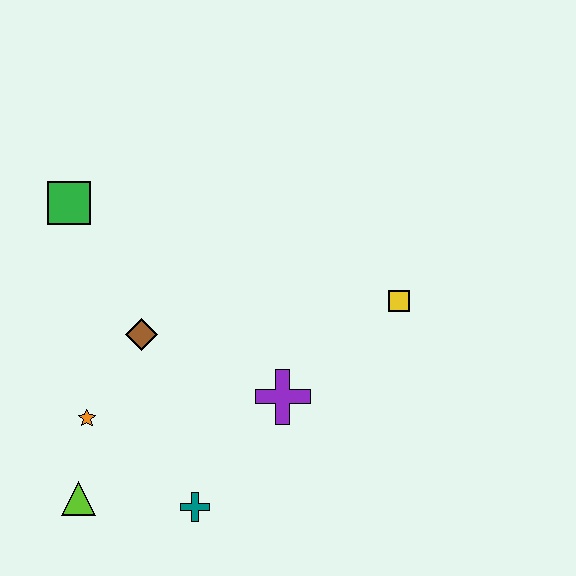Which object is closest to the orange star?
The lime triangle is closest to the orange star.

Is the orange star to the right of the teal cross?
No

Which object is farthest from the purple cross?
The green square is farthest from the purple cross.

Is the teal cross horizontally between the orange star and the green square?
No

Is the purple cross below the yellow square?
Yes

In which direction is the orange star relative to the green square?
The orange star is below the green square.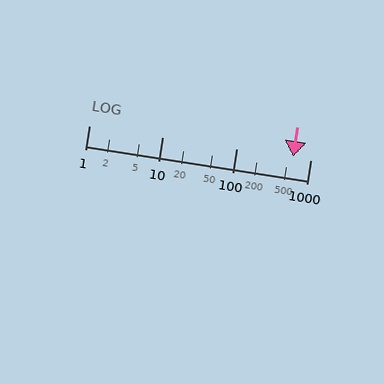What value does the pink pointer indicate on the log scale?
The pointer indicates approximately 580.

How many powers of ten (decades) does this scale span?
The scale spans 3 decades, from 1 to 1000.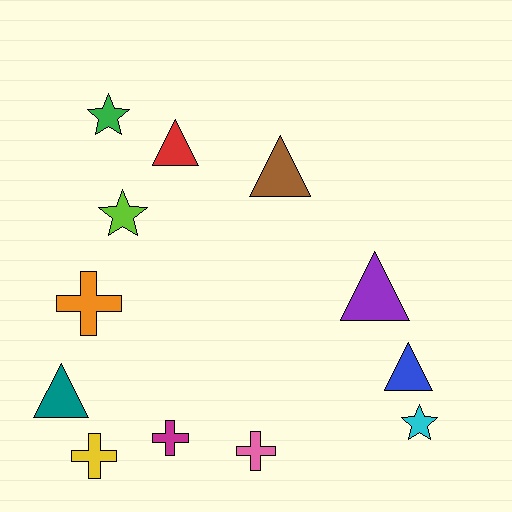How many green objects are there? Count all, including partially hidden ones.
There is 1 green object.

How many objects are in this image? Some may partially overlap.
There are 12 objects.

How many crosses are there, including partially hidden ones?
There are 4 crosses.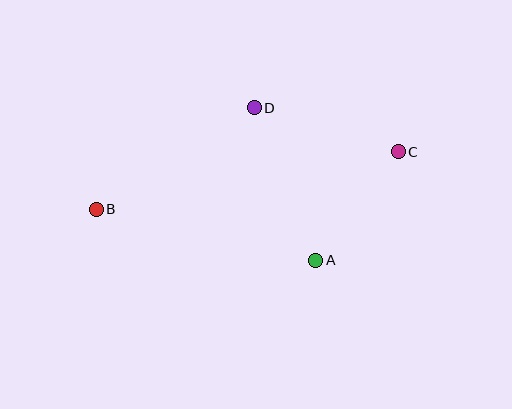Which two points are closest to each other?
Points A and C are closest to each other.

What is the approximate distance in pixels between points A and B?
The distance between A and B is approximately 225 pixels.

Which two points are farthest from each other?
Points B and C are farthest from each other.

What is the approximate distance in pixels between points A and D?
The distance between A and D is approximately 164 pixels.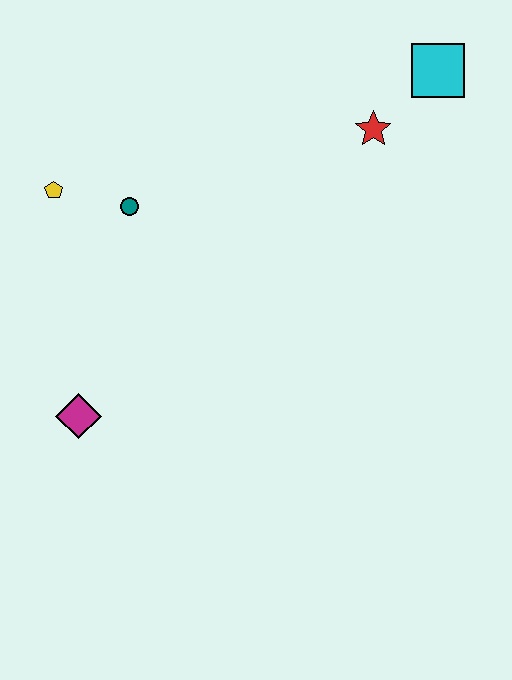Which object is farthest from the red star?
The magenta diamond is farthest from the red star.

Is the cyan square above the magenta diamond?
Yes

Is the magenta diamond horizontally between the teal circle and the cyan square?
No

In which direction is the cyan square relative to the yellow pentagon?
The cyan square is to the right of the yellow pentagon.